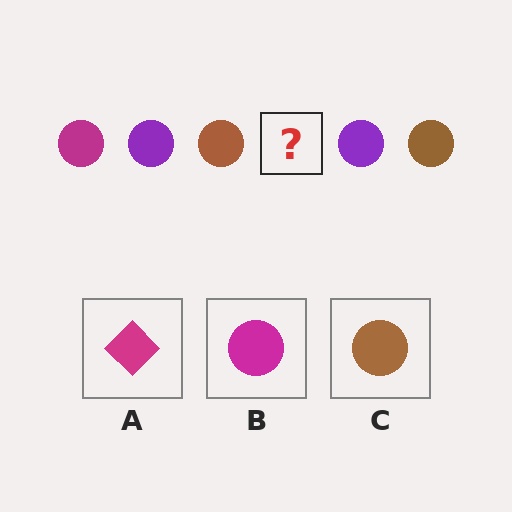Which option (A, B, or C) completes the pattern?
B.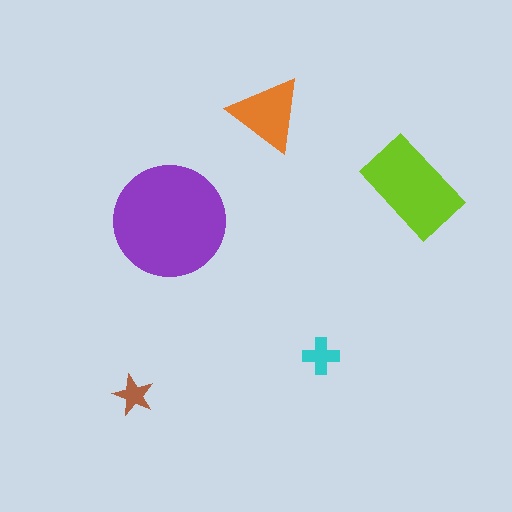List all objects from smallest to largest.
The brown star, the cyan cross, the orange triangle, the lime rectangle, the purple circle.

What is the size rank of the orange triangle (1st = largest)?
3rd.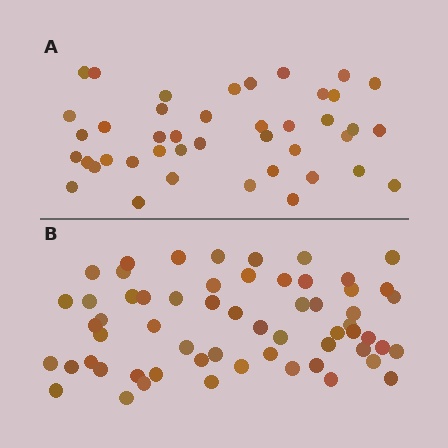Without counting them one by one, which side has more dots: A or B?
Region B (the bottom region) has more dots.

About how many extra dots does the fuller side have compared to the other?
Region B has approximately 20 more dots than region A.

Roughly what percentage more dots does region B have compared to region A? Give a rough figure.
About 45% more.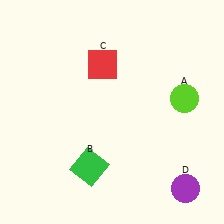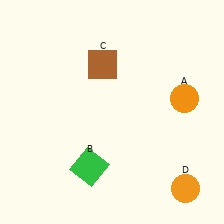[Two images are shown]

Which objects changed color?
A changed from lime to orange. C changed from red to brown. D changed from purple to orange.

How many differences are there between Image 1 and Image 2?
There are 3 differences between the two images.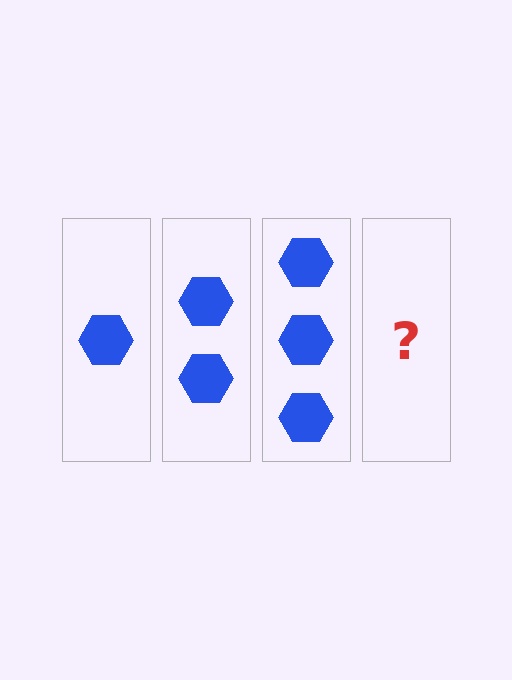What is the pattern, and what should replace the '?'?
The pattern is that each step adds one more hexagon. The '?' should be 4 hexagons.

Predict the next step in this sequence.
The next step is 4 hexagons.